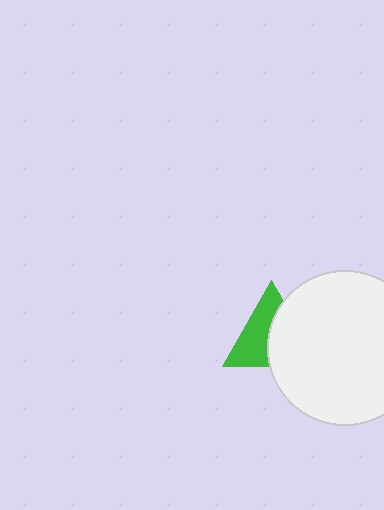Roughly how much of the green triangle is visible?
About half of it is visible (roughly 52%).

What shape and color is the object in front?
The object in front is a white circle.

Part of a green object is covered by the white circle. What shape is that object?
It is a triangle.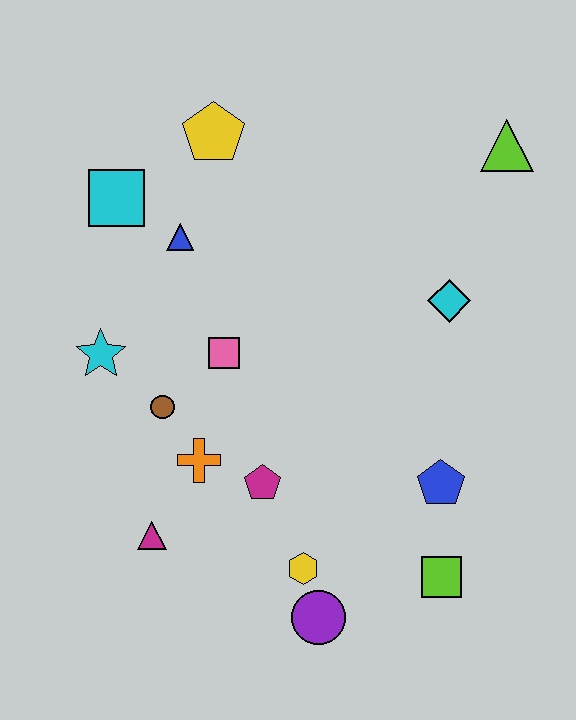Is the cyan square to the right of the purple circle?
No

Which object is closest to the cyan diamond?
The lime triangle is closest to the cyan diamond.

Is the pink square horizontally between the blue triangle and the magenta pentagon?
Yes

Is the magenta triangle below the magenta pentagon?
Yes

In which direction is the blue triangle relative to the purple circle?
The blue triangle is above the purple circle.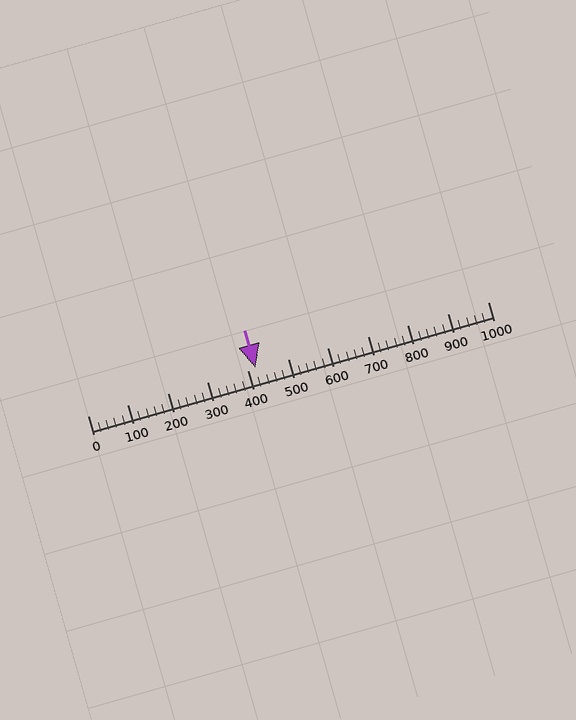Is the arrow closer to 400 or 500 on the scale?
The arrow is closer to 400.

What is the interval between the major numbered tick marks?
The major tick marks are spaced 100 units apart.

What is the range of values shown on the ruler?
The ruler shows values from 0 to 1000.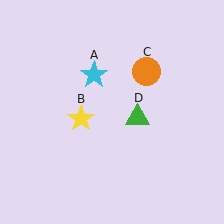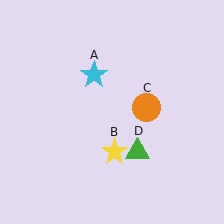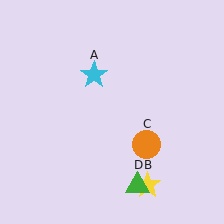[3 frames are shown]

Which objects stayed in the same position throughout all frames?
Cyan star (object A) remained stationary.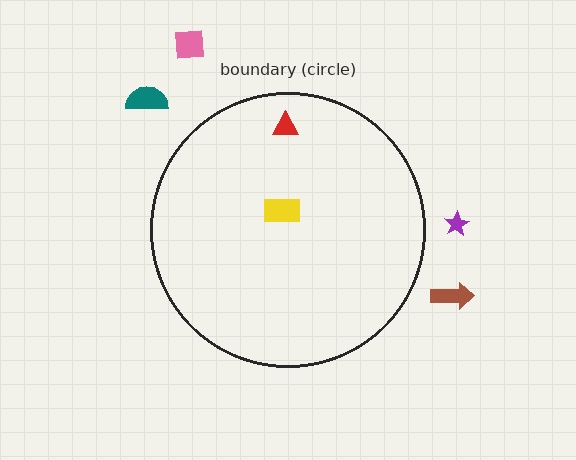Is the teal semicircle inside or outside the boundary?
Outside.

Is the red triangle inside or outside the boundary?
Inside.